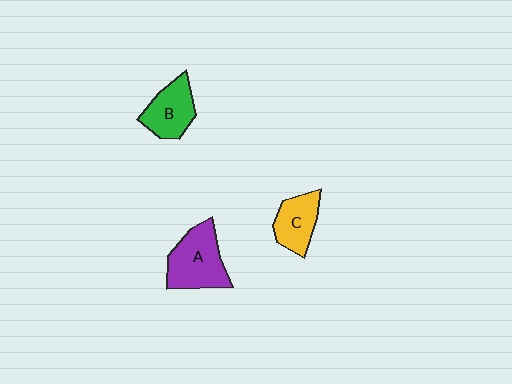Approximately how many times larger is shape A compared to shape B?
Approximately 1.3 times.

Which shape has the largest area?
Shape A (purple).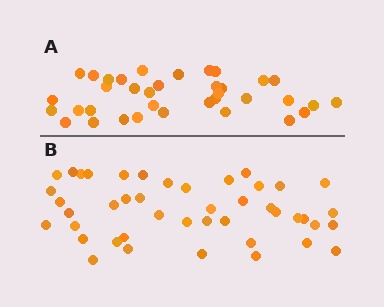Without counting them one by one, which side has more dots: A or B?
Region B (the bottom region) has more dots.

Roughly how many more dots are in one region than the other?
Region B has roughly 8 or so more dots than region A.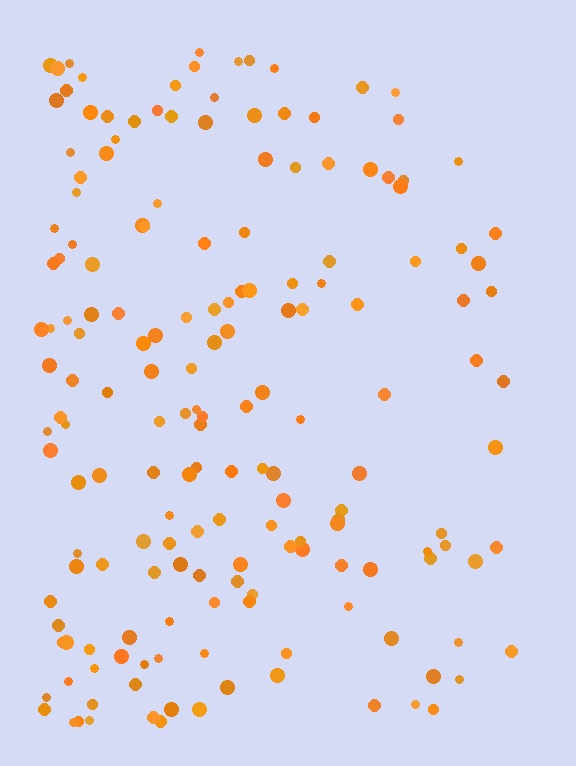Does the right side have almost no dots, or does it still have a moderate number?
Still a moderate number, just noticeably fewer than the left.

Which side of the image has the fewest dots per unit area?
The right.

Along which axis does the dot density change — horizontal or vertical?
Horizontal.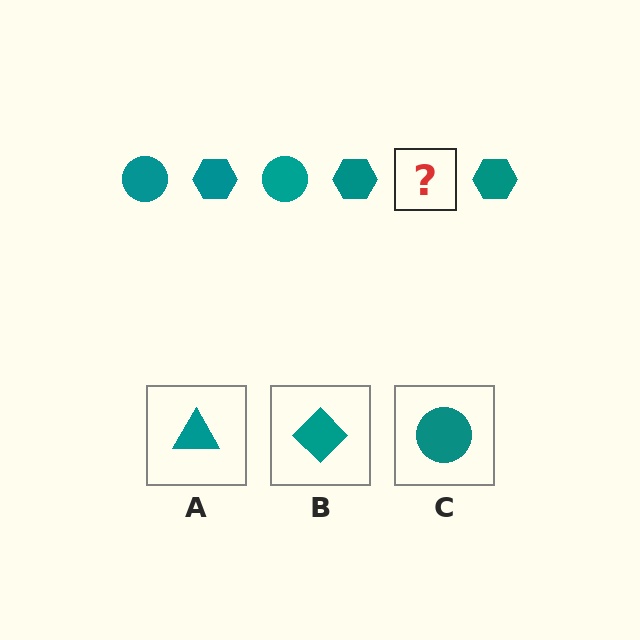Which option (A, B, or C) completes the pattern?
C.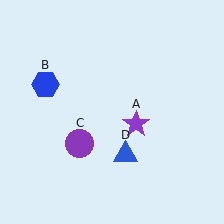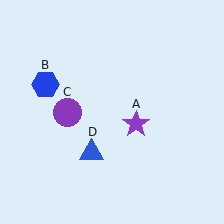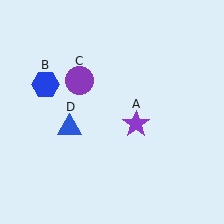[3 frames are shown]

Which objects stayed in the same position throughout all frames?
Purple star (object A) and blue hexagon (object B) remained stationary.